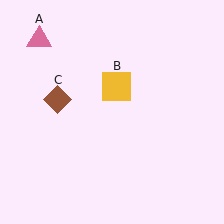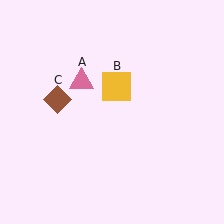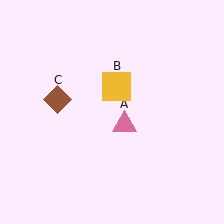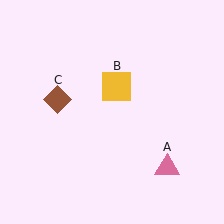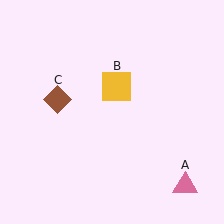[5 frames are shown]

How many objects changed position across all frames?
1 object changed position: pink triangle (object A).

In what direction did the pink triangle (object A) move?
The pink triangle (object A) moved down and to the right.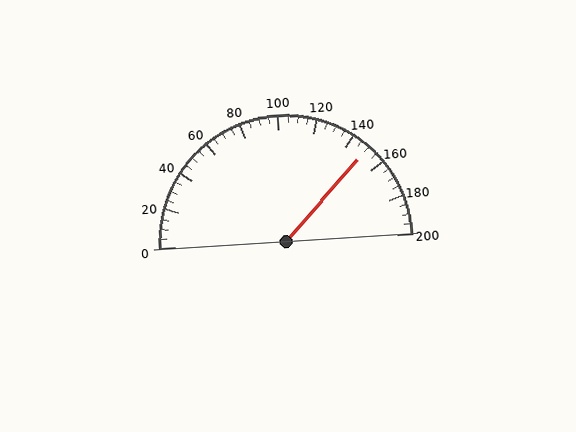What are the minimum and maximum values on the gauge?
The gauge ranges from 0 to 200.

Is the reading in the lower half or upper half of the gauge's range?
The reading is in the upper half of the range (0 to 200).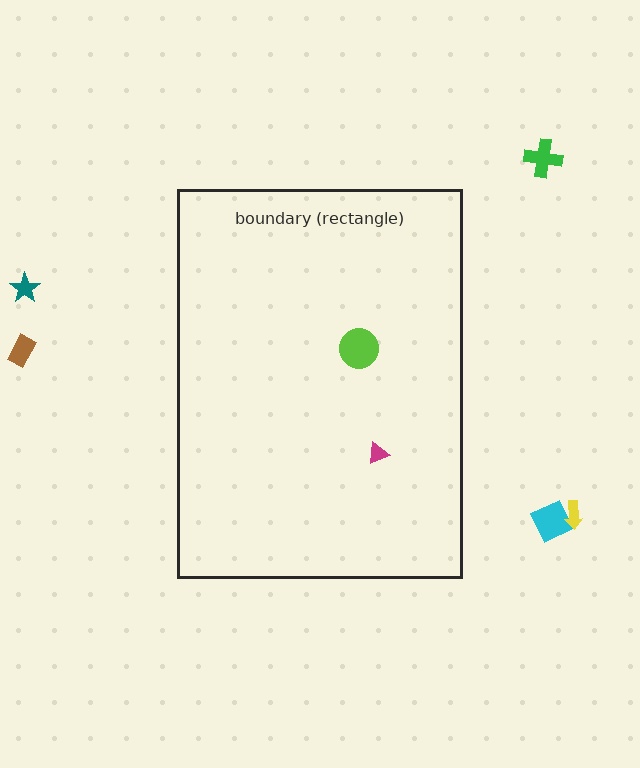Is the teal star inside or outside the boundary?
Outside.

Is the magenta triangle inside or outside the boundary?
Inside.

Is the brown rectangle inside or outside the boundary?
Outside.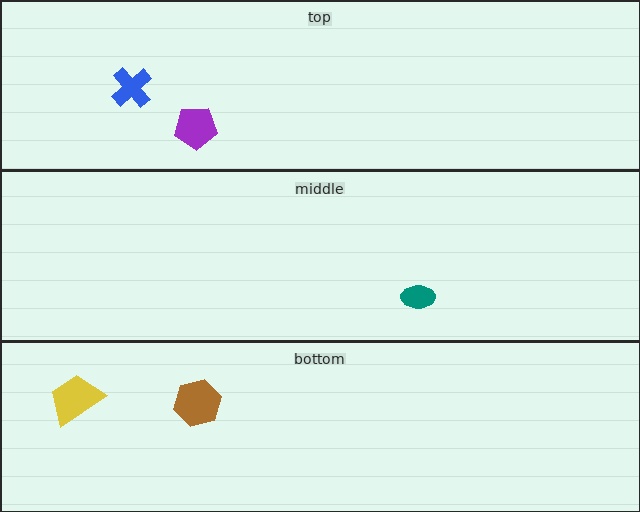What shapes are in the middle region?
The teal ellipse.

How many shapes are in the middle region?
1.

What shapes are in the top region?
The blue cross, the purple pentagon.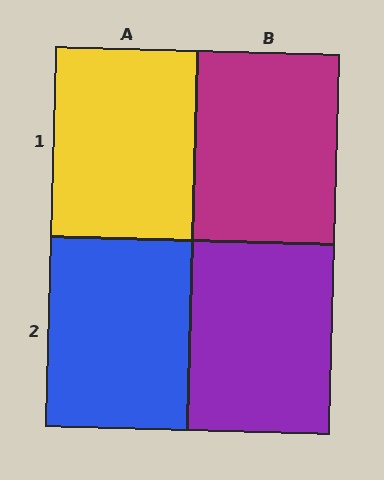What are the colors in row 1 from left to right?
Yellow, magenta.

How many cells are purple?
1 cell is purple.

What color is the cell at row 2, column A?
Blue.